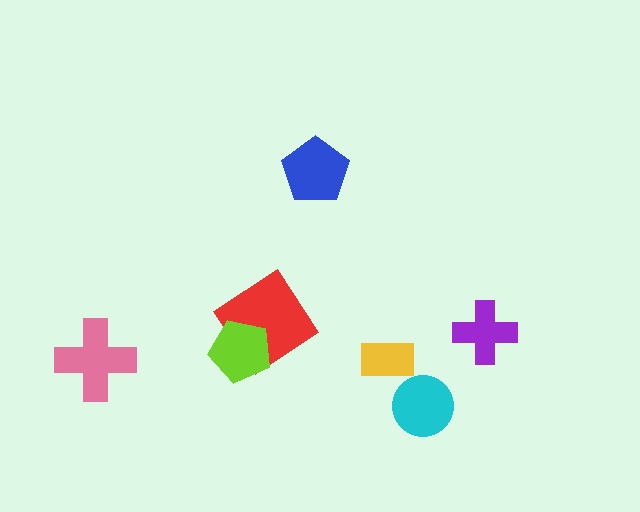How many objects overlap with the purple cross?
0 objects overlap with the purple cross.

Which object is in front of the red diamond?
The lime pentagon is in front of the red diamond.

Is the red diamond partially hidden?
Yes, it is partially covered by another shape.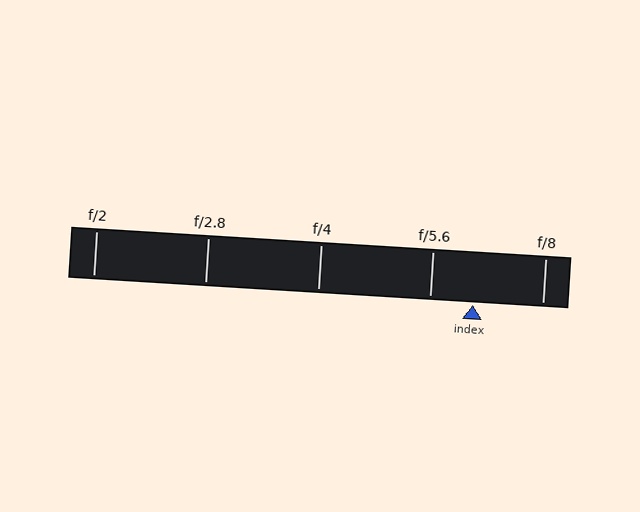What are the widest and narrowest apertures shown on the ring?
The widest aperture shown is f/2 and the narrowest is f/8.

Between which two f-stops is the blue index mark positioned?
The index mark is between f/5.6 and f/8.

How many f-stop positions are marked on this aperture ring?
There are 5 f-stop positions marked.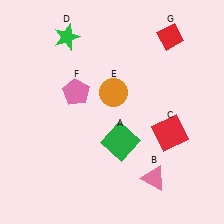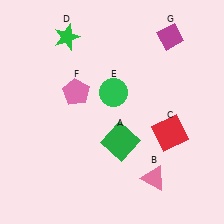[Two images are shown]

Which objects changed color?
E changed from orange to green. G changed from red to magenta.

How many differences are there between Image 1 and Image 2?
There are 2 differences between the two images.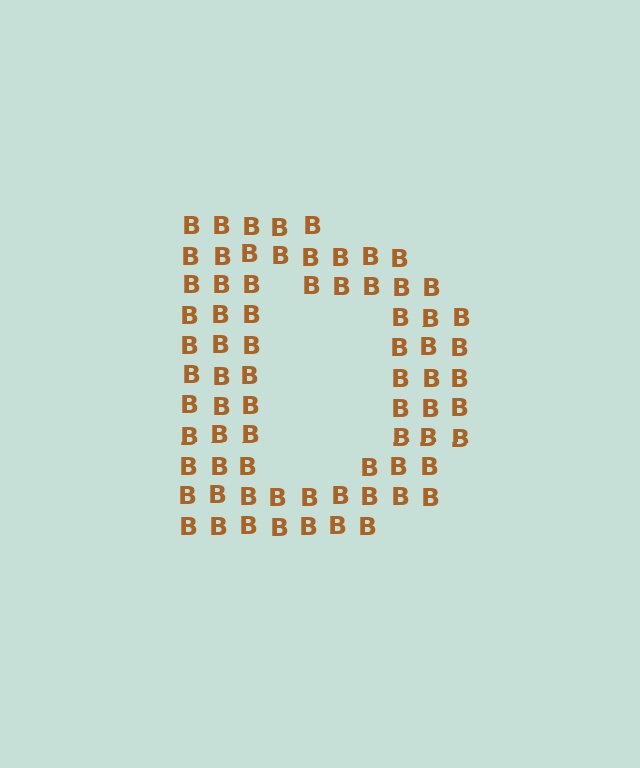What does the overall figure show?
The overall figure shows the letter D.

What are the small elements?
The small elements are letter B's.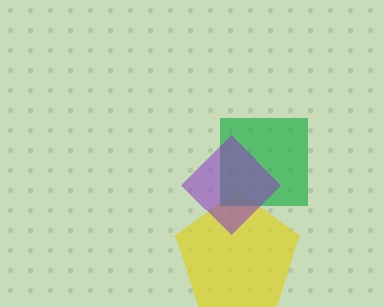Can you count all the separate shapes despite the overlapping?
Yes, there are 3 separate shapes.